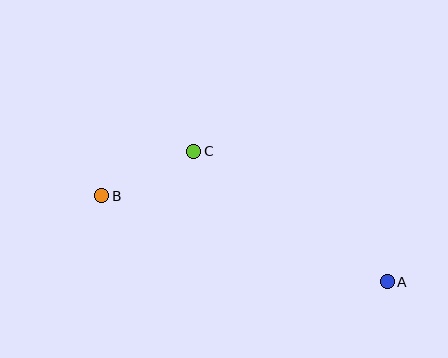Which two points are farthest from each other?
Points A and B are farthest from each other.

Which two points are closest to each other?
Points B and C are closest to each other.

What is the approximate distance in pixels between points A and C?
The distance between A and C is approximately 233 pixels.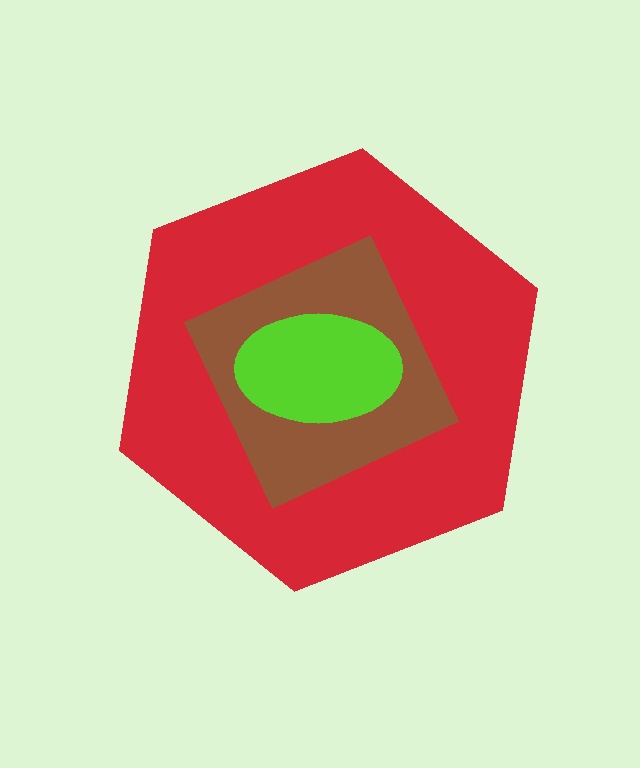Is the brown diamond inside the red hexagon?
Yes.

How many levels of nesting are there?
3.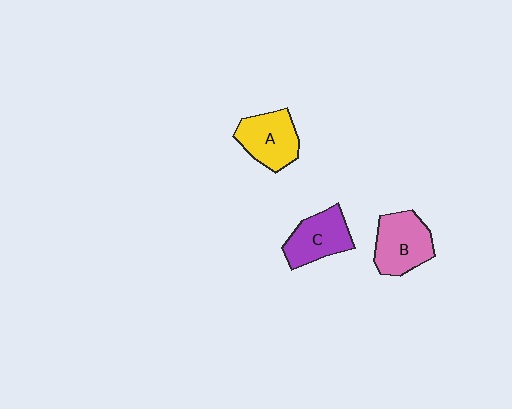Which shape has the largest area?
Shape B (pink).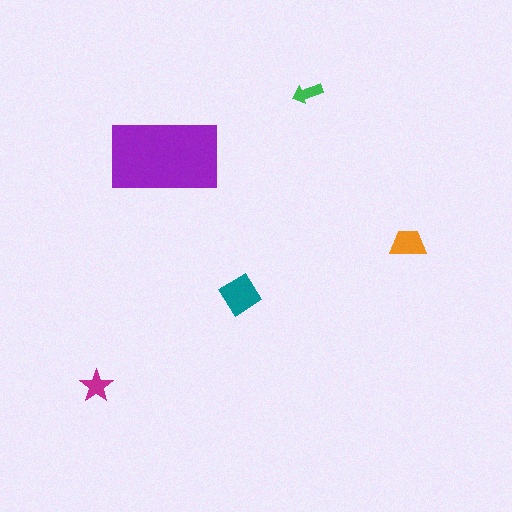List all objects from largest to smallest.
The purple rectangle, the teal diamond, the orange trapezoid, the magenta star, the green arrow.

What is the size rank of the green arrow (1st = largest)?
5th.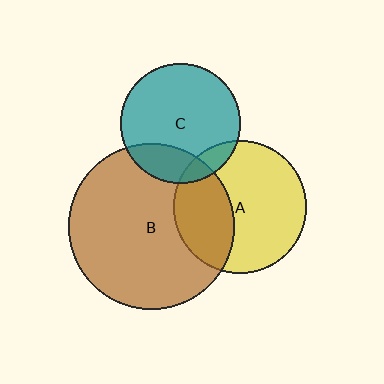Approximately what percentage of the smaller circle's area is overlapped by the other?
Approximately 20%.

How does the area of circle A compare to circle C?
Approximately 1.2 times.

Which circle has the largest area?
Circle B (brown).